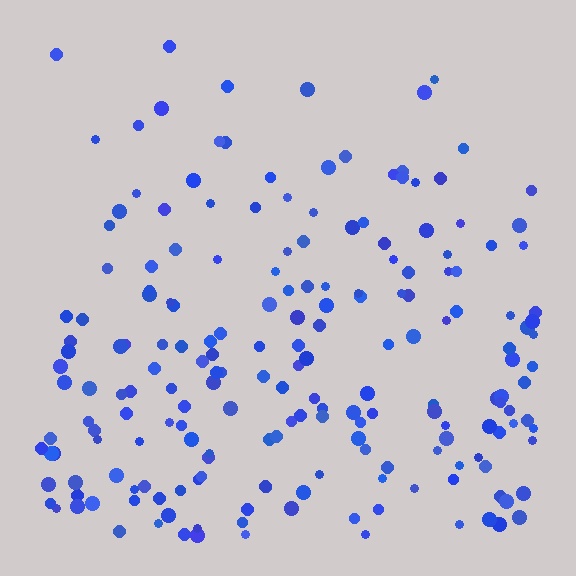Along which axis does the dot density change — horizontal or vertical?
Vertical.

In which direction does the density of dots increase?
From top to bottom, with the bottom side densest.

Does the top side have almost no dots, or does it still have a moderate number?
Still a moderate number, just noticeably fewer than the bottom.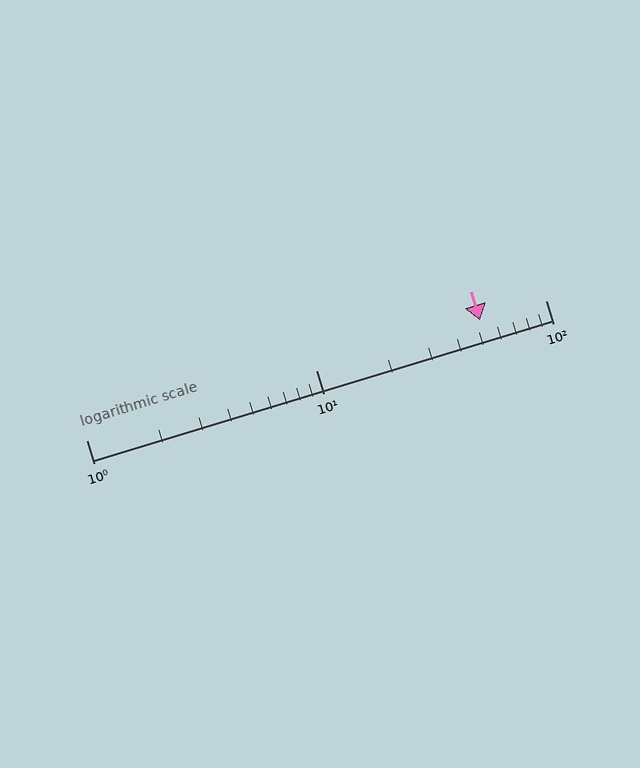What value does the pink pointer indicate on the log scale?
The pointer indicates approximately 52.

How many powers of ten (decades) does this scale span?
The scale spans 2 decades, from 1 to 100.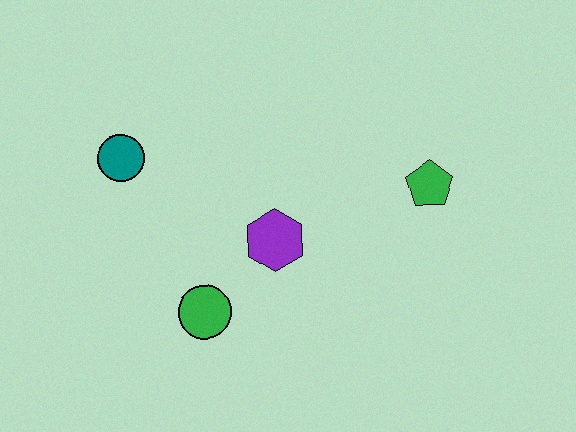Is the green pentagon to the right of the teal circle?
Yes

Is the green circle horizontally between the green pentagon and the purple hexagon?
No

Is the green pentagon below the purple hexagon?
No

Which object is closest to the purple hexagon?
The green circle is closest to the purple hexagon.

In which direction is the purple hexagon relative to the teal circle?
The purple hexagon is to the right of the teal circle.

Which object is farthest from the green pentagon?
The teal circle is farthest from the green pentagon.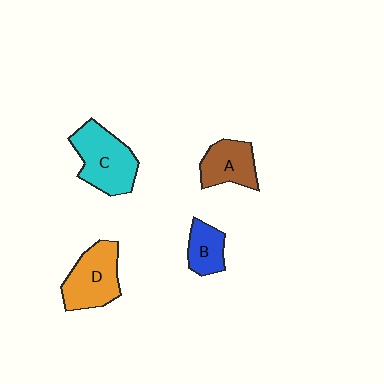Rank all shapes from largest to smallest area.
From largest to smallest: C (cyan), D (orange), A (brown), B (blue).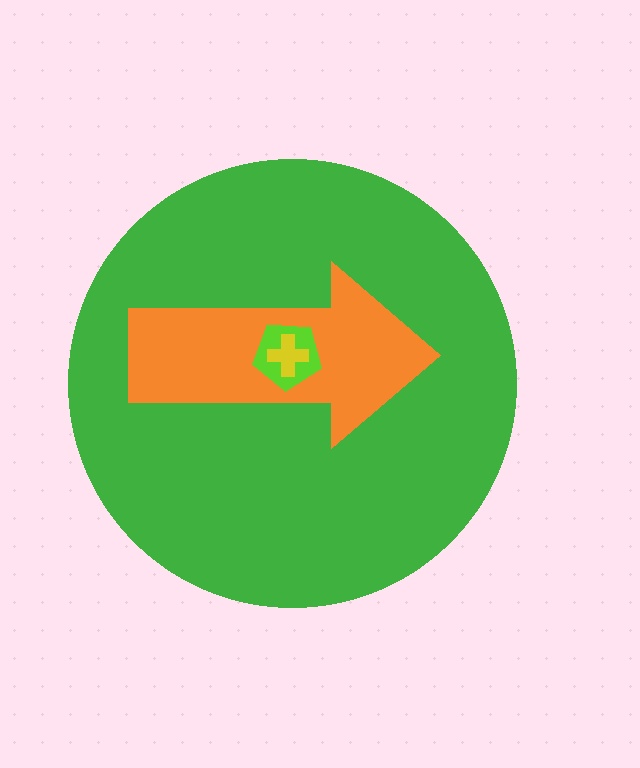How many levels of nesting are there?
4.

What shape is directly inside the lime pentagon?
The yellow cross.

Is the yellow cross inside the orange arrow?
Yes.